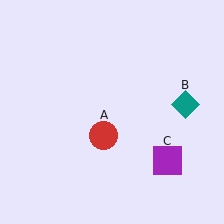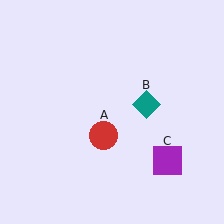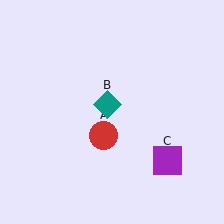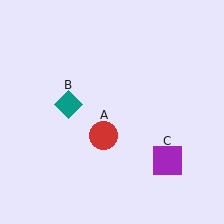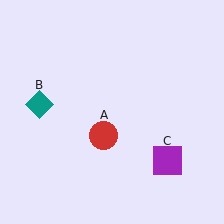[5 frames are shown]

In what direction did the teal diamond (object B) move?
The teal diamond (object B) moved left.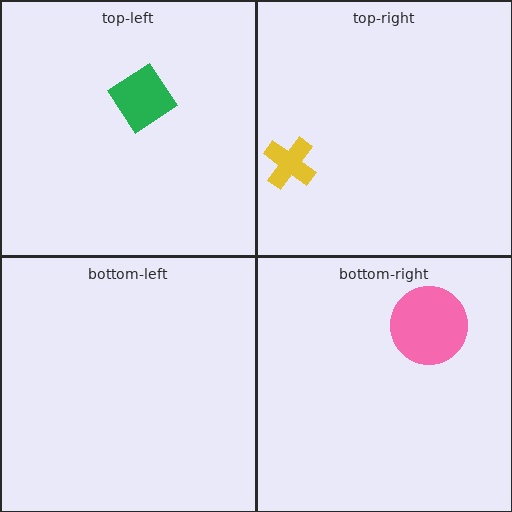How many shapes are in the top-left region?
1.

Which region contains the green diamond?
The top-left region.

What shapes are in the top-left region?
The green diamond.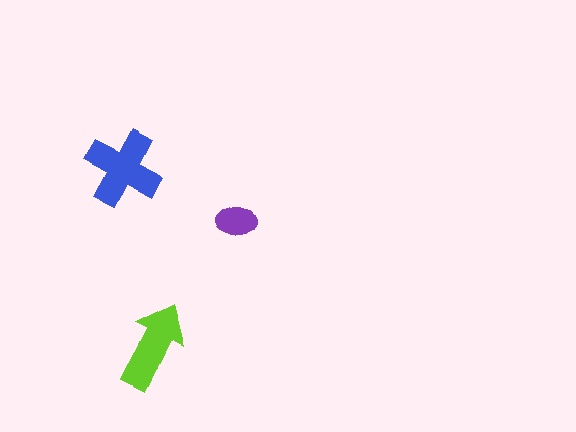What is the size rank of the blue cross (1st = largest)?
1st.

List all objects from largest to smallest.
The blue cross, the lime arrow, the purple ellipse.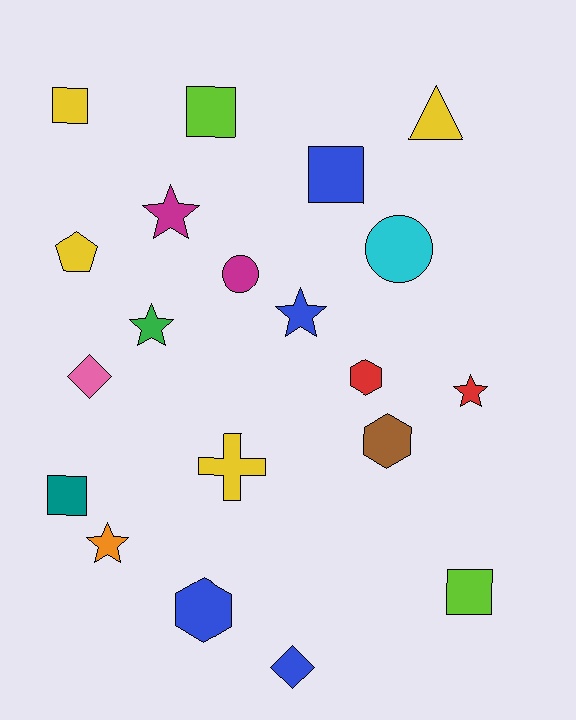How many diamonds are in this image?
There are 2 diamonds.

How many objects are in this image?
There are 20 objects.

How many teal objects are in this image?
There is 1 teal object.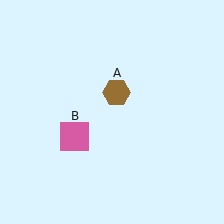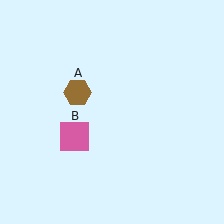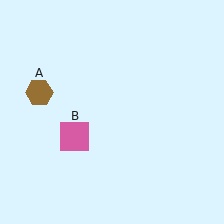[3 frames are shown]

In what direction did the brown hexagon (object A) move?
The brown hexagon (object A) moved left.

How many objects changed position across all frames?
1 object changed position: brown hexagon (object A).